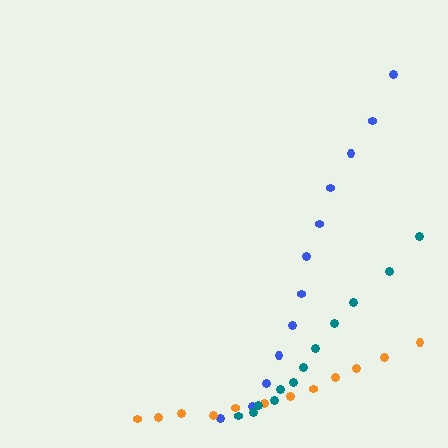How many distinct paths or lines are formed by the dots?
There are 3 distinct paths.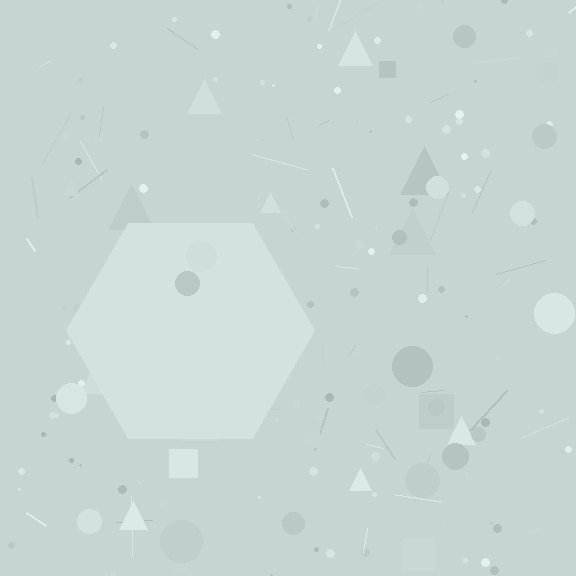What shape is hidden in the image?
A hexagon is hidden in the image.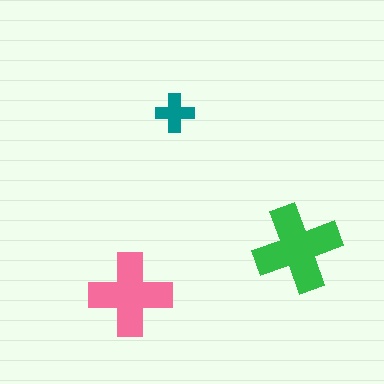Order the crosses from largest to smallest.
the green one, the pink one, the teal one.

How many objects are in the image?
There are 3 objects in the image.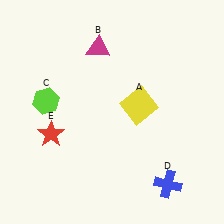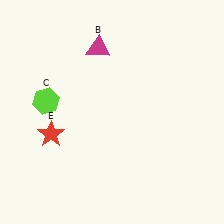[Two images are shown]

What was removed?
The blue cross (D), the yellow square (A) were removed in Image 2.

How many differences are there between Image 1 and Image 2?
There are 2 differences between the two images.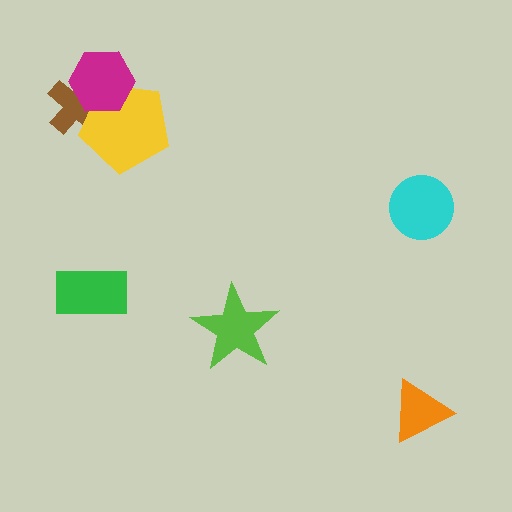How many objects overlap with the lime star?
0 objects overlap with the lime star.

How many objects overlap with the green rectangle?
0 objects overlap with the green rectangle.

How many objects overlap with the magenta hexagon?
2 objects overlap with the magenta hexagon.